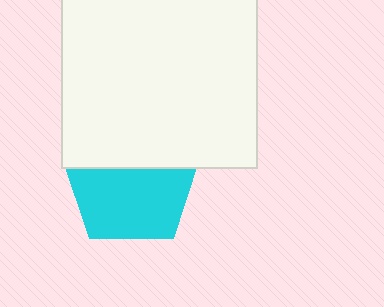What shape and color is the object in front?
The object in front is a white square.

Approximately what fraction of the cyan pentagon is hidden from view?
Roughly 40% of the cyan pentagon is hidden behind the white square.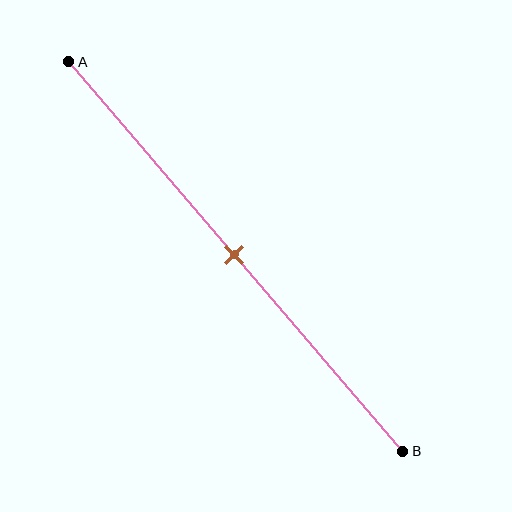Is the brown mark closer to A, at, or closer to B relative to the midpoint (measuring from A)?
The brown mark is approximately at the midpoint of segment AB.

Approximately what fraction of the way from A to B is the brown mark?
The brown mark is approximately 50% of the way from A to B.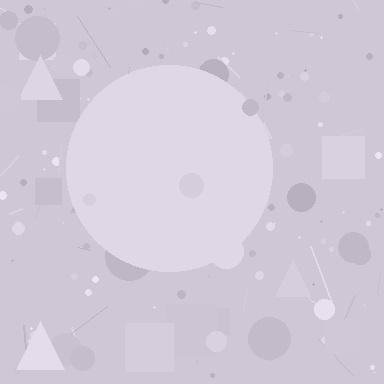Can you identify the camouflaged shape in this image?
The camouflaged shape is a circle.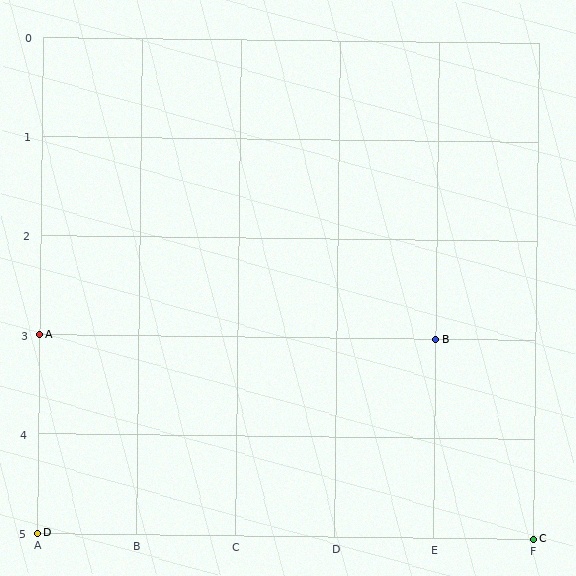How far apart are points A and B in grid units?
Points A and B are 4 columns apart.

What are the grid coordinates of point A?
Point A is at grid coordinates (A, 3).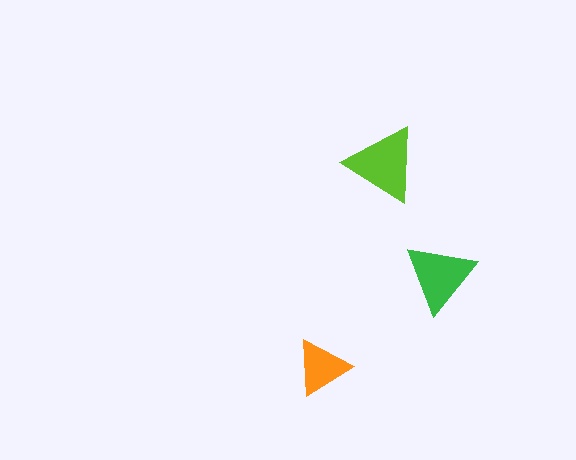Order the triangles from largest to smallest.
the lime one, the green one, the orange one.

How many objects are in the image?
There are 3 objects in the image.